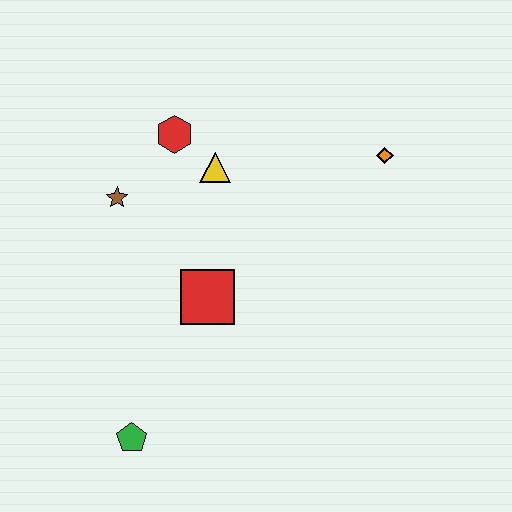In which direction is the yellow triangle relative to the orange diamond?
The yellow triangle is to the left of the orange diamond.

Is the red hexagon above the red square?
Yes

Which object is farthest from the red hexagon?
The green pentagon is farthest from the red hexagon.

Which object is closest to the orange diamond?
The yellow triangle is closest to the orange diamond.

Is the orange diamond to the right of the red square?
Yes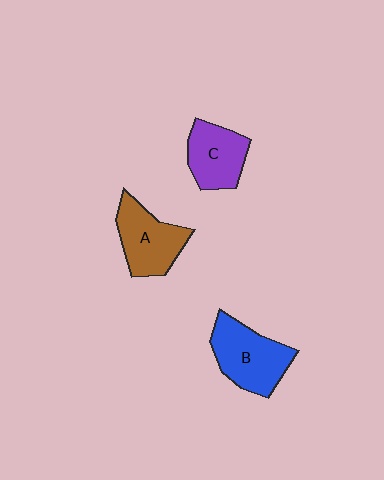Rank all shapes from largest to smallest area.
From largest to smallest: B (blue), A (brown), C (purple).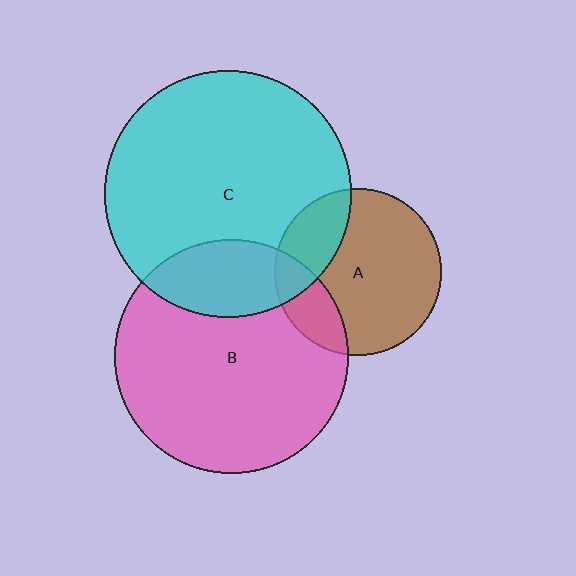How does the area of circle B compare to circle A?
Approximately 2.0 times.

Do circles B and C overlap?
Yes.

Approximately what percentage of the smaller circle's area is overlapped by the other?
Approximately 20%.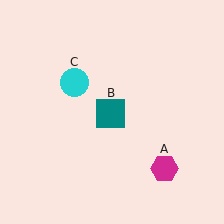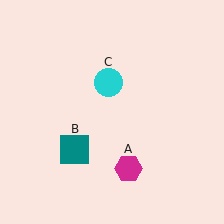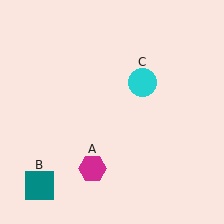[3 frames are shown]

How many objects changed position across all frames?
3 objects changed position: magenta hexagon (object A), teal square (object B), cyan circle (object C).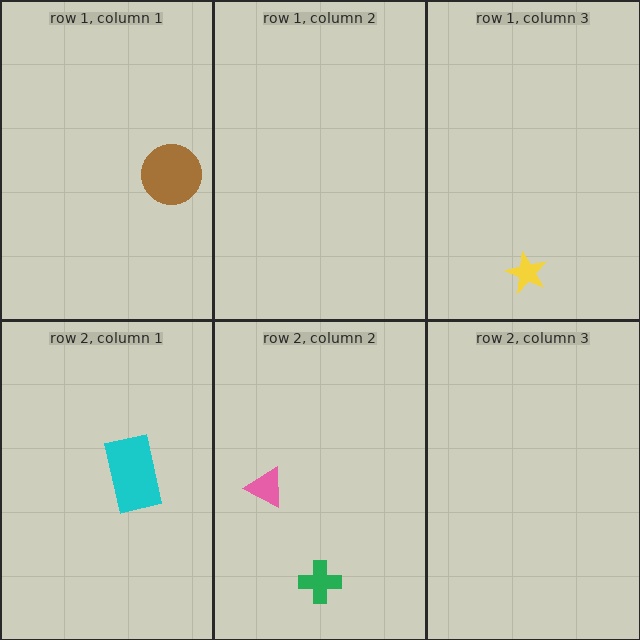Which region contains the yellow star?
The row 1, column 3 region.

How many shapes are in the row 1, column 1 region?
1.